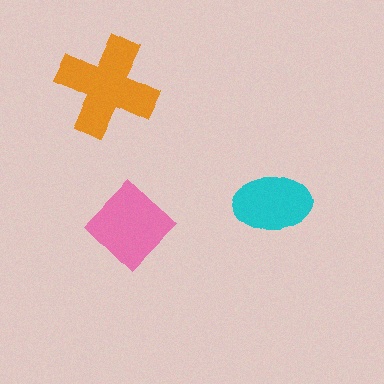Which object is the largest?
The orange cross.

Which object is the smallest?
The cyan ellipse.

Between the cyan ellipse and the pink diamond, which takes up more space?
The pink diamond.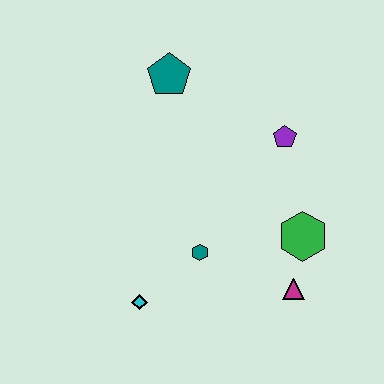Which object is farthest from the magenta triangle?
The teal pentagon is farthest from the magenta triangle.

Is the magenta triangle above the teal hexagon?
No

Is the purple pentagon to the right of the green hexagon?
No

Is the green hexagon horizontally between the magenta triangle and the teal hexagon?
No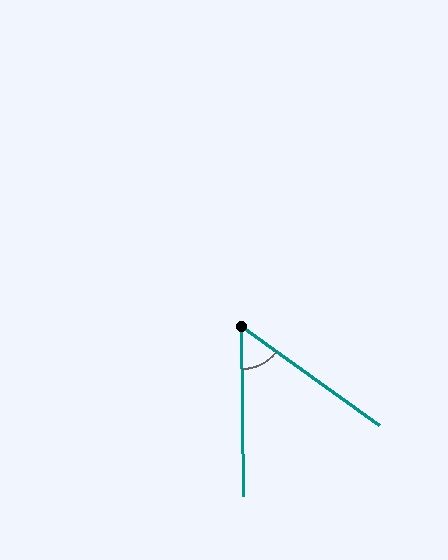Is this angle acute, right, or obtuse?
It is acute.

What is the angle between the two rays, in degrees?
Approximately 54 degrees.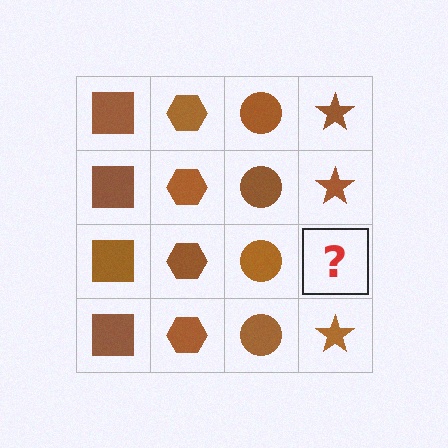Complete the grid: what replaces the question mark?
The question mark should be replaced with a brown star.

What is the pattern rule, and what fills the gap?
The rule is that each column has a consistent shape. The gap should be filled with a brown star.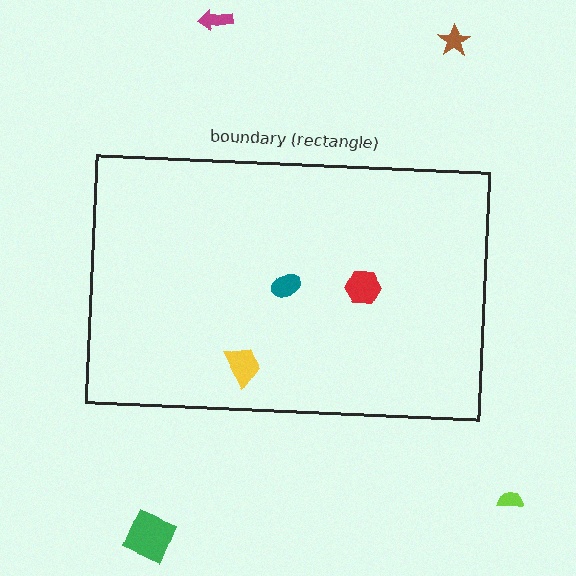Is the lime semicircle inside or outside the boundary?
Outside.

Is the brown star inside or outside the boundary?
Outside.